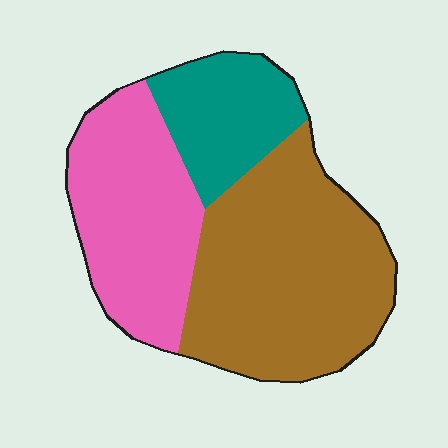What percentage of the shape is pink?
Pink takes up about one third (1/3) of the shape.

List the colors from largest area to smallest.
From largest to smallest: brown, pink, teal.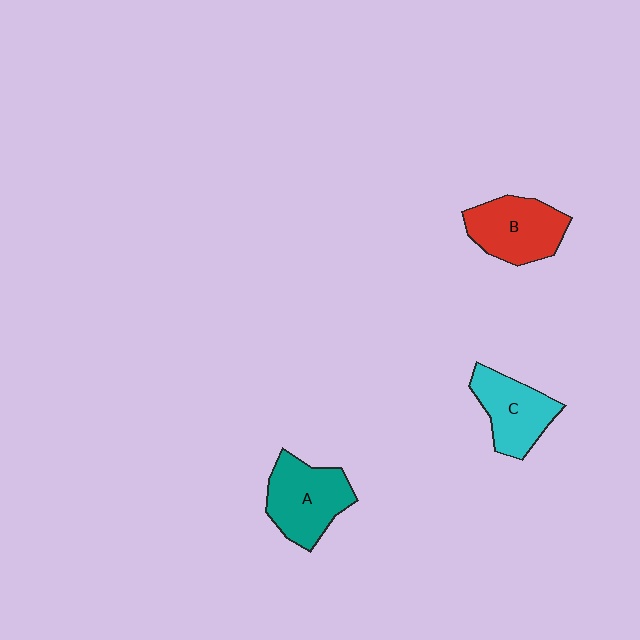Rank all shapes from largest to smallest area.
From largest to smallest: A (teal), B (red), C (cyan).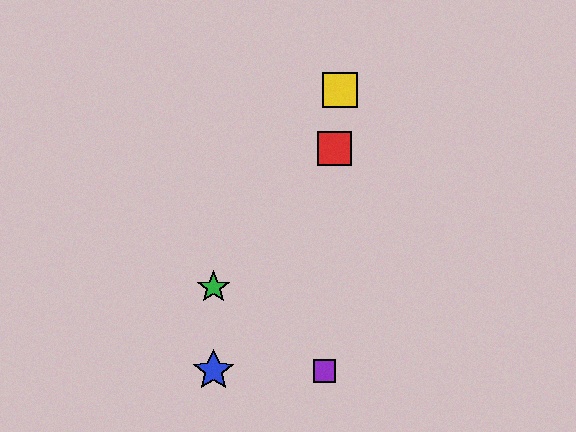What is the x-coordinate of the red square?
The red square is at x≈334.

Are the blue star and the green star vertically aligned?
Yes, both are at x≈214.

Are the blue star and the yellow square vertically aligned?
No, the blue star is at x≈214 and the yellow square is at x≈340.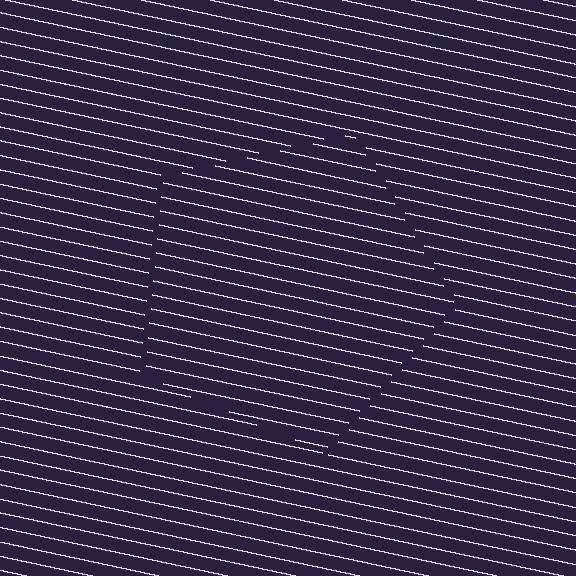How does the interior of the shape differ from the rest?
The interior of the shape contains the same grating, shifted by half a period — the contour is defined by the phase discontinuity where line-ends from the inner and outer gratings abut.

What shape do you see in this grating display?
An illusory pentagon. The interior of the shape contains the same grating, shifted by half a period — the contour is defined by the phase discontinuity where line-ends from the inner and outer gratings abut.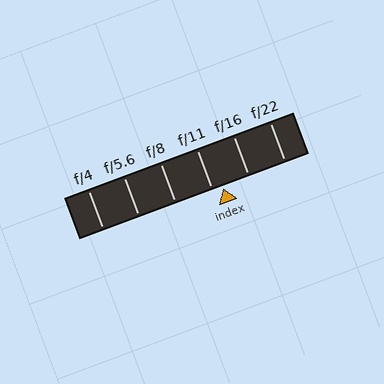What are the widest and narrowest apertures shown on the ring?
The widest aperture shown is f/4 and the narrowest is f/22.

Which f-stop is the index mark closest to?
The index mark is closest to f/11.